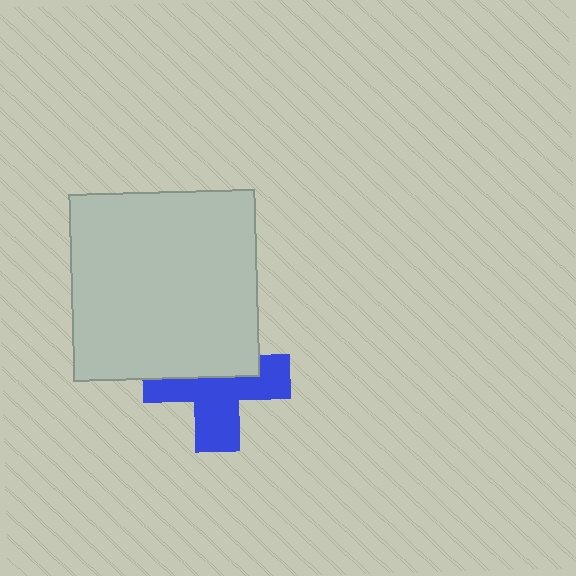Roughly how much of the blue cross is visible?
About half of it is visible (roughly 57%).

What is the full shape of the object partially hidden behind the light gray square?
The partially hidden object is a blue cross.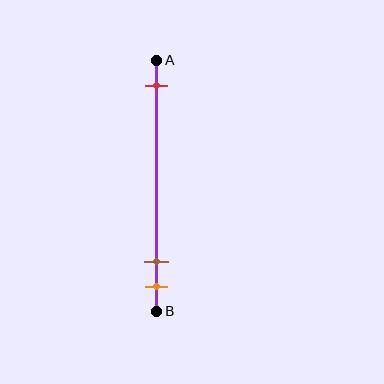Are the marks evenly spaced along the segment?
No, the marks are not evenly spaced.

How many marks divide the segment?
There are 3 marks dividing the segment.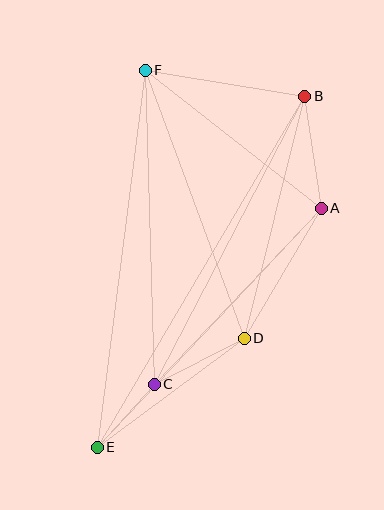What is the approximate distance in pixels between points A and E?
The distance between A and E is approximately 328 pixels.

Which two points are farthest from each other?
Points B and E are farthest from each other.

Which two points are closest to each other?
Points C and E are closest to each other.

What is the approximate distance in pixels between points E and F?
The distance between E and F is approximately 380 pixels.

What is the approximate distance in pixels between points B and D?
The distance between B and D is approximately 250 pixels.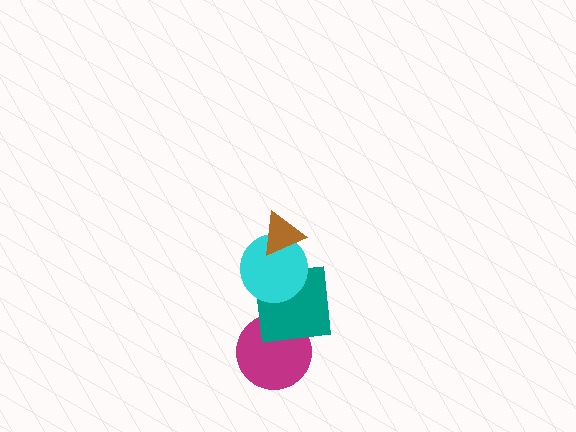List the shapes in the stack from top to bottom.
From top to bottom: the brown triangle, the cyan circle, the teal square, the magenta circle.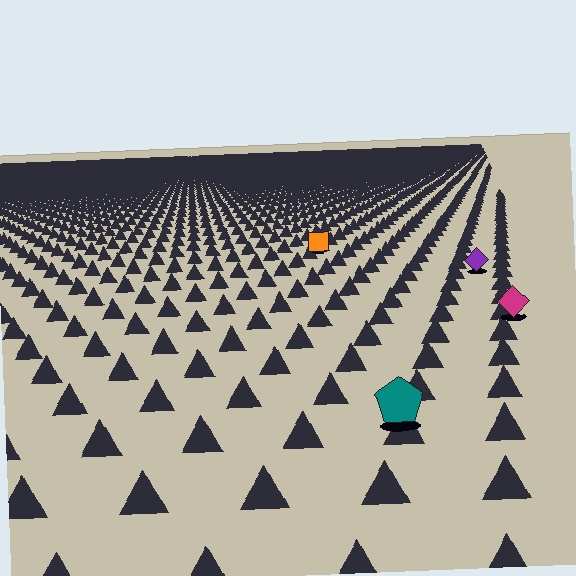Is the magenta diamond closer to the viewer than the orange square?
Yes. The magenta diamond is closer — you can tell from the texture gradient: the ground texture is coarser near it.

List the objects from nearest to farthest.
From nearest to farthest: the teal pentagon, the magenta diamond, the purple diamond, the orange square.